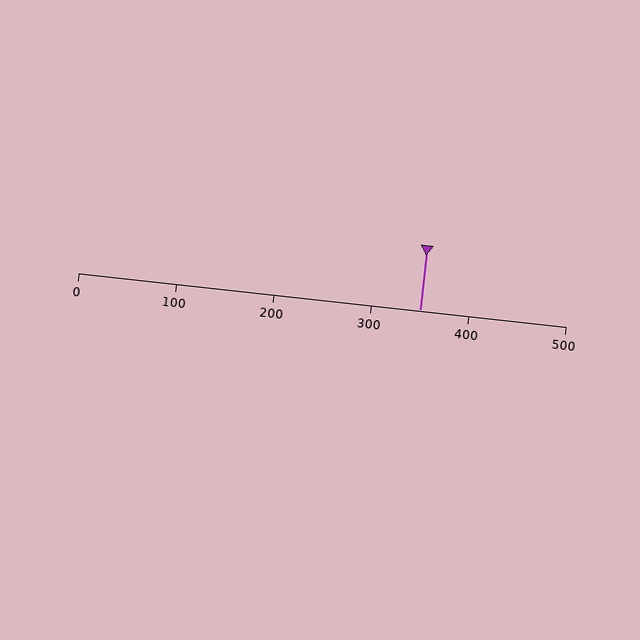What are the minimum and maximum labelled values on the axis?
The axis runs from 0 to 500.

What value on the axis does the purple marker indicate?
The marker indicates approximately 350.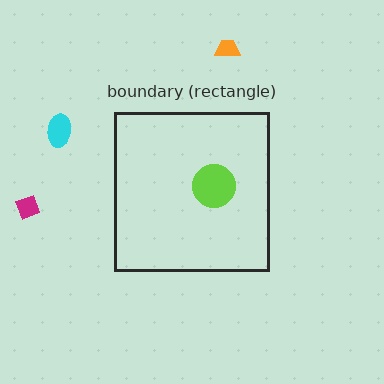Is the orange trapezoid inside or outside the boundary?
Outside.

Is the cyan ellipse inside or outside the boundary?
Outside.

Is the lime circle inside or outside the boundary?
Inside.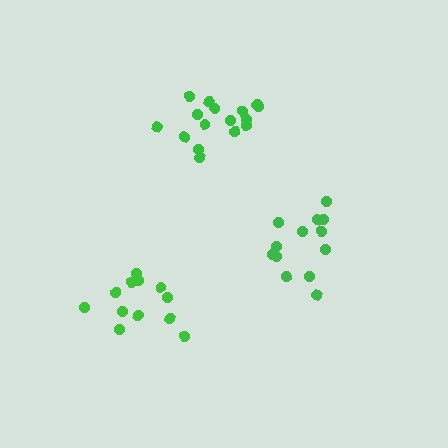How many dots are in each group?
Group 1: 13 dots, Group 2: 16 dots, Group 3: 12 dots (41 total).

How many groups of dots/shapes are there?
There are 3 groups.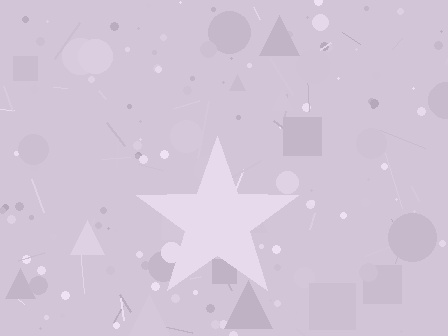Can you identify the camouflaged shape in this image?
The camouflaged shape is a star.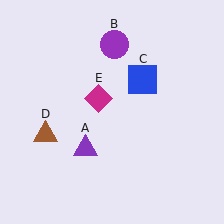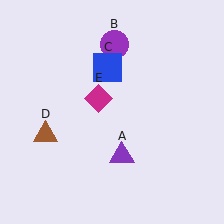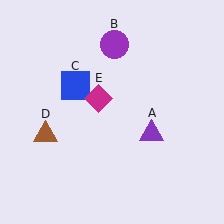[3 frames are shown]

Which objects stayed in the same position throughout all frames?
Purple circle (object B) and brown triangle (object D) and magenta diamond (object E) remained stationary.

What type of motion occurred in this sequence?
The purple triangle (object A), blue square (object C) rotated counterclockwise around the center of the scene.